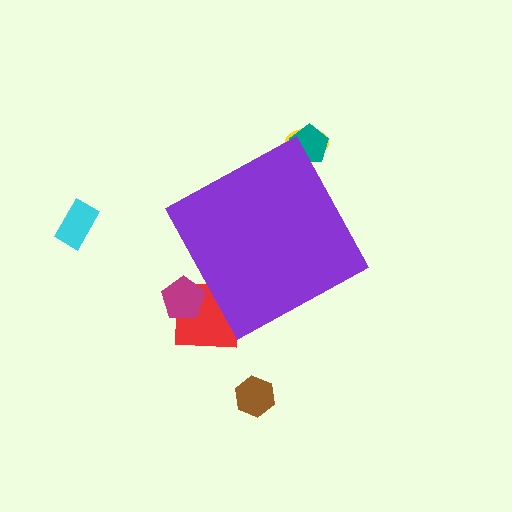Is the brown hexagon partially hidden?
No, the brown hexagon is fully visible.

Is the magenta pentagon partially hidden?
Yes, the magenta pentagon is partially hidden behind the purple diamond.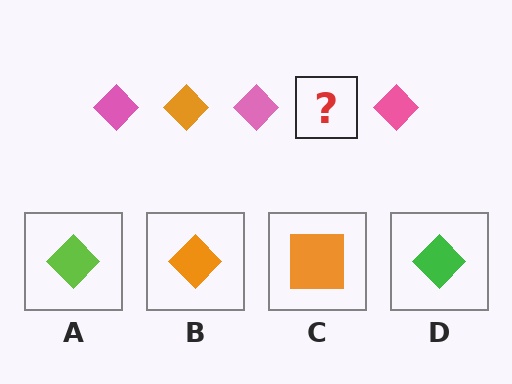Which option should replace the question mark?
Option B.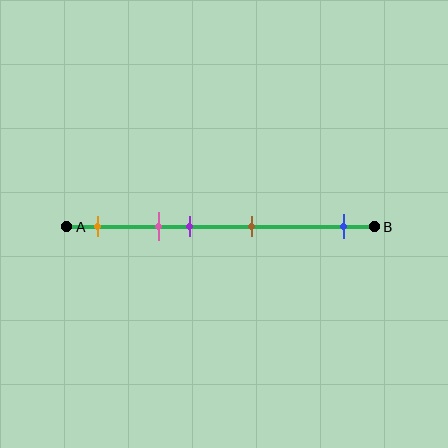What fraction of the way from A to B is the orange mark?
The orange mark is approximately 10% (0.1) of the way from A to B.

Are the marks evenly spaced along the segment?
No, the marks are not evenly spaced.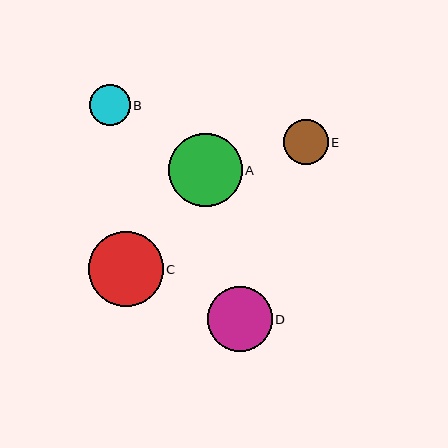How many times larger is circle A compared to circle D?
Circle A is approximately 1.1 times the size of circle D.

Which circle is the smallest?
Circle B is the smallest with a size of approximately 41 pixels.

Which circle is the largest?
Circle C is the largest with a size of approximately 75 pixels.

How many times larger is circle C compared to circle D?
Circle C is approximately 1.2 times the size of circle D.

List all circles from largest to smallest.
From largest to smallest: C, A, D, E, B.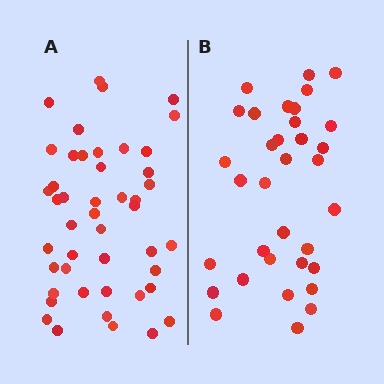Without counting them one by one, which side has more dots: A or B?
Region A (the left region) has more dots.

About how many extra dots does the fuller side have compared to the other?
Region A has roughly 12 or so more dots than region B.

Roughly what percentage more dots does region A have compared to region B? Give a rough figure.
About 35% more.